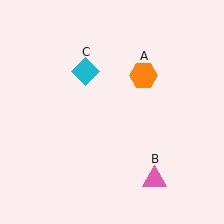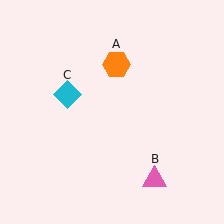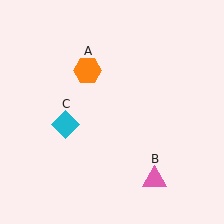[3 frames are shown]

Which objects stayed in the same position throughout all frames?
Pink triangle (object B) remained stationary.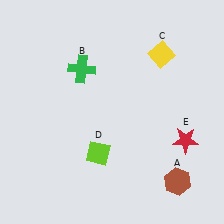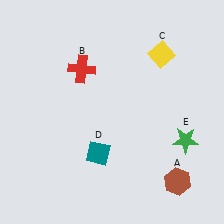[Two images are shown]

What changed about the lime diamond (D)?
In Image 1, D is lime. In Image 2, it changed to teal.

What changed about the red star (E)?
In Image 1, E is red. In Image 2, it changed to green.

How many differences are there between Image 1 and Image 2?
There are 3 differences between the two images.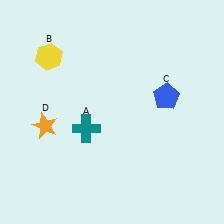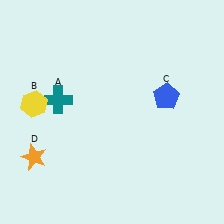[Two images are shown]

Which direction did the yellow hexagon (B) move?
The yellow hexagon (B) moved down.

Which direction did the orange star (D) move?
The orange star (D) moved down.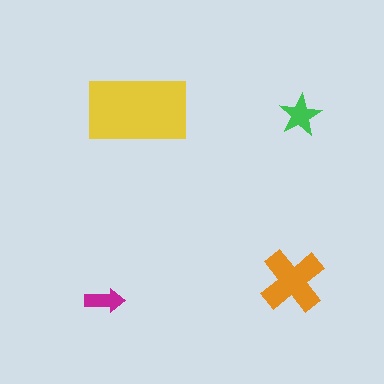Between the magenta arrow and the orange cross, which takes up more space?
The orange cross.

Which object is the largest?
The yellow rectangle.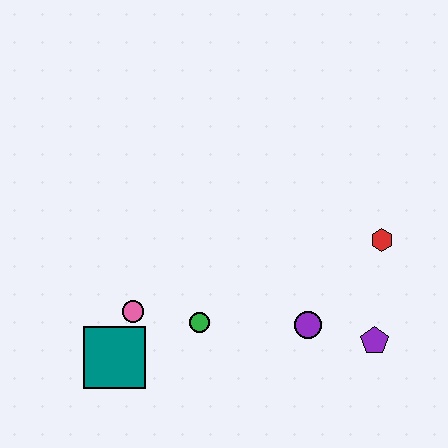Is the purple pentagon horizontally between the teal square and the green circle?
No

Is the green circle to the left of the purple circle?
Yes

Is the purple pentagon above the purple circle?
No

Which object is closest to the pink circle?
The teal square is closest to the pink circle.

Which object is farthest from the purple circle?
The teal square is farthest from the purple circle.